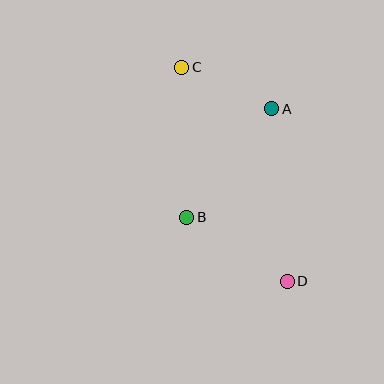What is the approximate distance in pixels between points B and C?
The distance between B and C is approximately 150 pixels.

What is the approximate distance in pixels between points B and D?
The distance between B and D is approximately 119 pixels.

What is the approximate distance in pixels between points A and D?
The distance between A and D is approximately 173 pixels.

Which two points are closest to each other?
Points A and C are closest to each other.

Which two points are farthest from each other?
Points C and D are farthest from each other.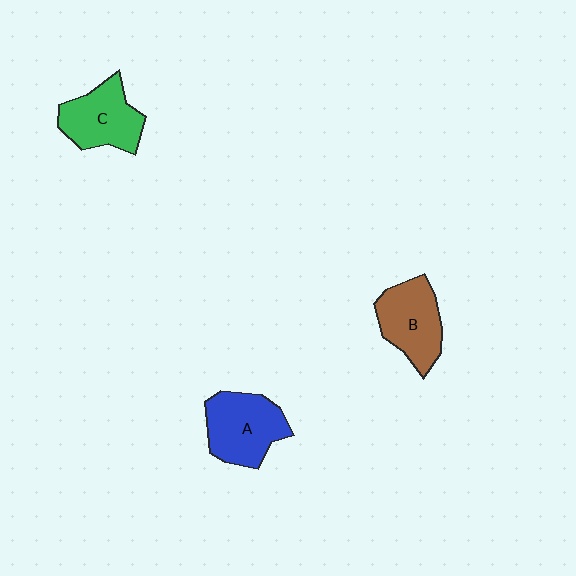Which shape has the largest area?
Shape A (blue).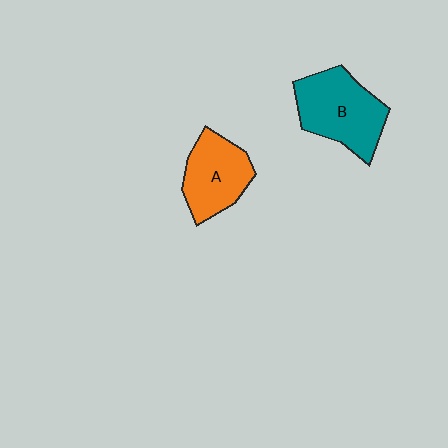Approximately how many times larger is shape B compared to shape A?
Approximately 1.3 times.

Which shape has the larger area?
Shape B (teal).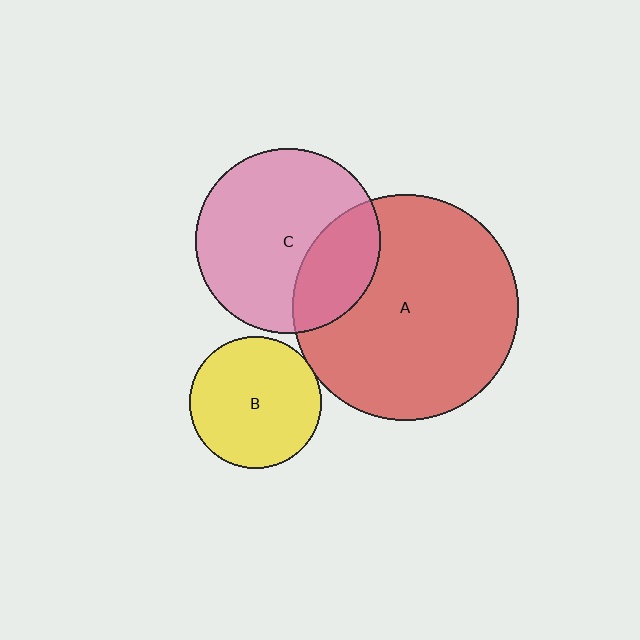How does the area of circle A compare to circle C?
Approximately 1.5 times.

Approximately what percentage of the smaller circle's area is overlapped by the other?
Approximately 5%.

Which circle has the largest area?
Circle A (red).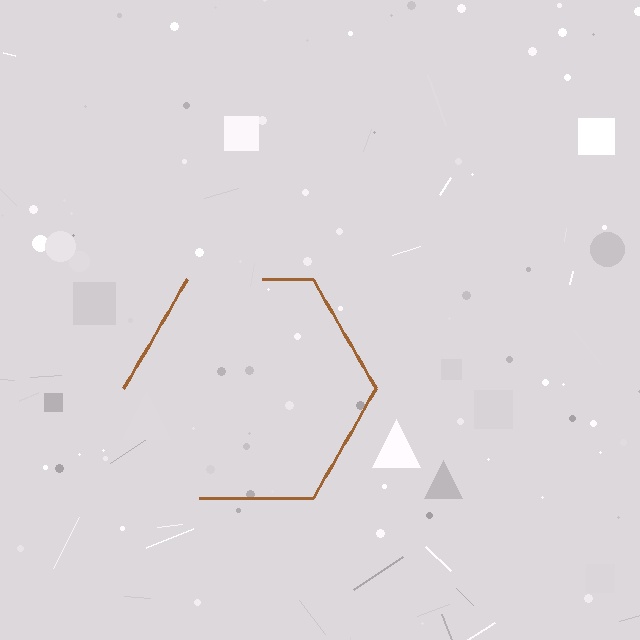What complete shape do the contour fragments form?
The contour fragments form a hexagon.